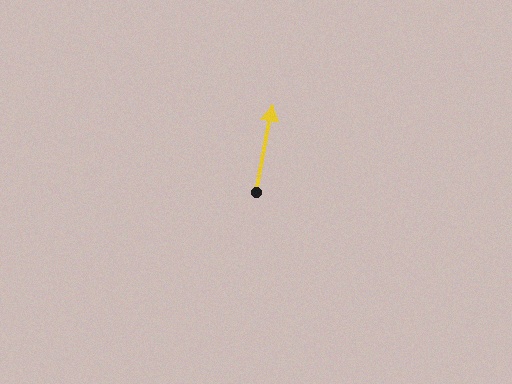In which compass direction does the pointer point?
North.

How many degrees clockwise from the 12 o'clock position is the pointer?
Approximately 11 degrees.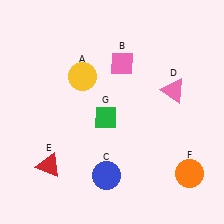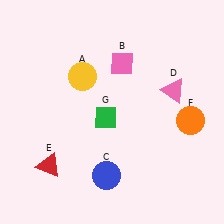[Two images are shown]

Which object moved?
The orange circle (F) moved up.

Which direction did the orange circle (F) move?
The orange circle (F) moved up.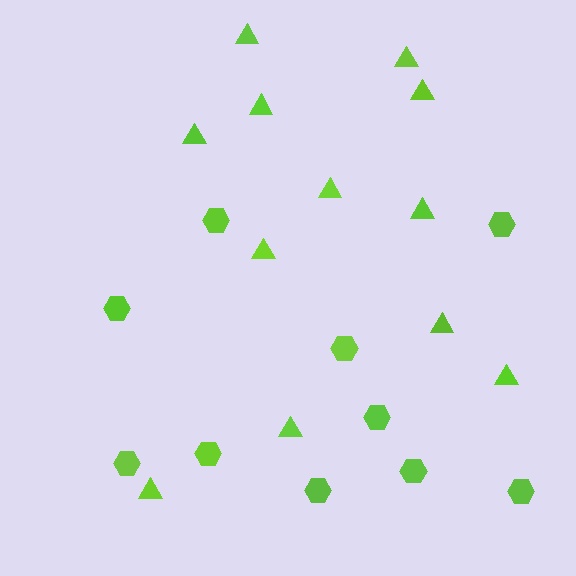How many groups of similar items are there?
There are 2 groups: one group of triangles (12) and one group of hexagons (10).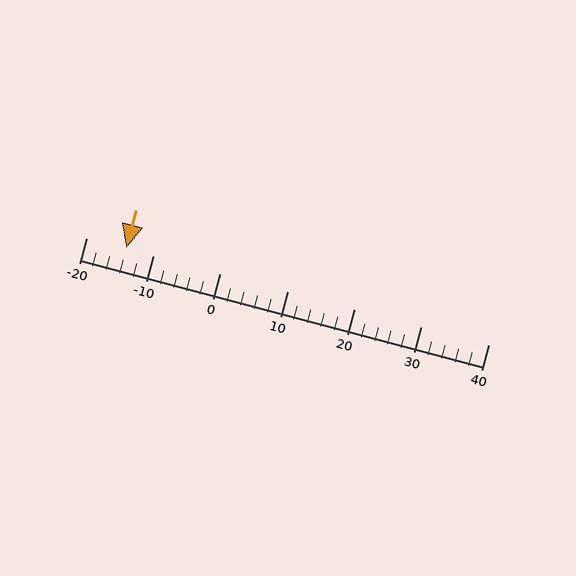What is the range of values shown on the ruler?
The ruler shows values from -20 to 40.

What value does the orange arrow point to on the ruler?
The orange arrow points to approximately -14.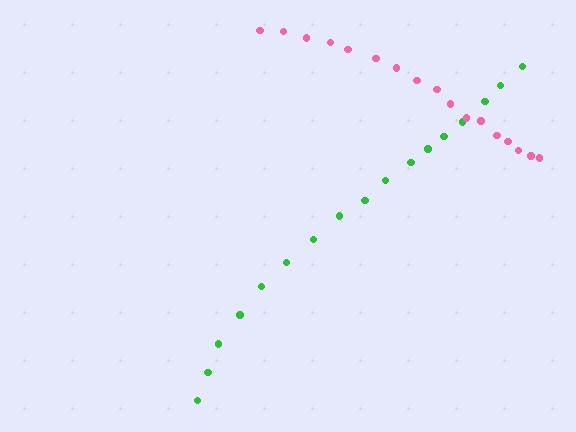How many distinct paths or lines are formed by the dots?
There are 2 distinct paths.